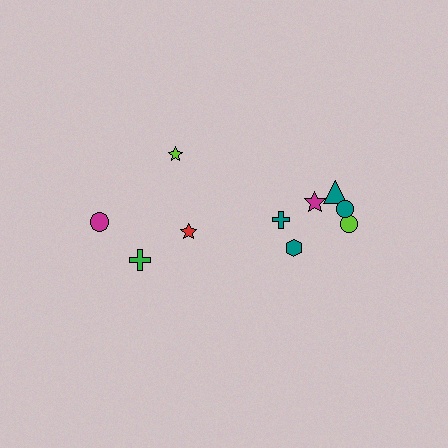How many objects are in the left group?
There are 4 objects.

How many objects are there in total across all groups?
There are 10 objects.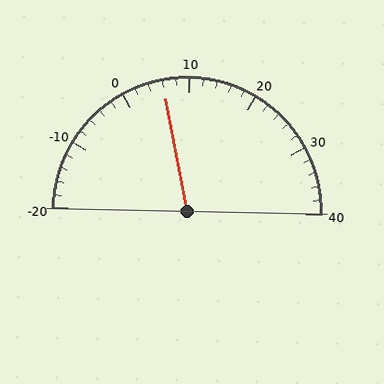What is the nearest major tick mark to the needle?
The nearest major tick mark is 10.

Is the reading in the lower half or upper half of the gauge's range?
The reading is in the lower half of the range (-20 to 40).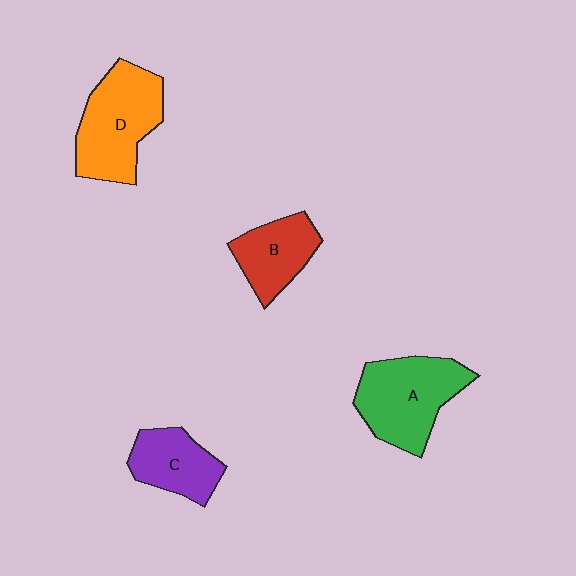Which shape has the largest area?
Shape D (orange).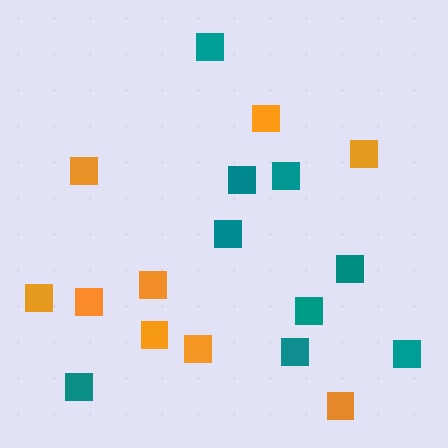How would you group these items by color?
There are 2 groups: one group of orange squares (9) and one group of teal squares (9).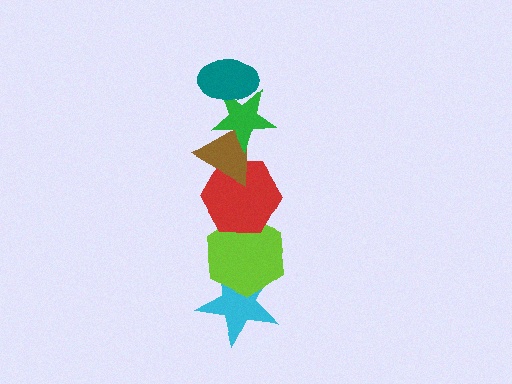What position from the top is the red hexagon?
The red hexagon is 4th from the top.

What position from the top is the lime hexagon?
The lime hexagon is 5th from the top.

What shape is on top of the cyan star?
The lime hexagon is on top of the cyan star.